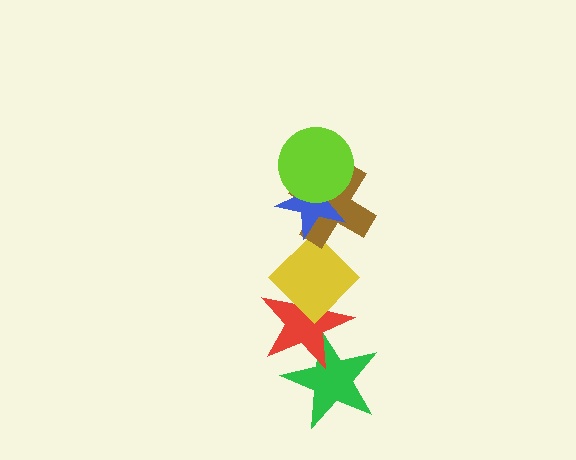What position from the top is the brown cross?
The brown cross is 3rd from the top.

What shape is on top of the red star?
The yellow diamond is on top of the red star.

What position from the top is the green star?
The green star is 6th from the top.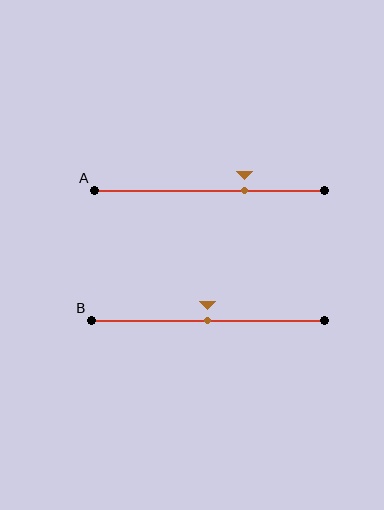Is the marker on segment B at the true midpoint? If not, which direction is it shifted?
Yes, the marker on segment B is at the true midpoint.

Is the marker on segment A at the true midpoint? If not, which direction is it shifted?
No, the marker on segment A is shifted to the right by about 16% of the segment length.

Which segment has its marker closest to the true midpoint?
Segment B has its marker closest to the true midpoint.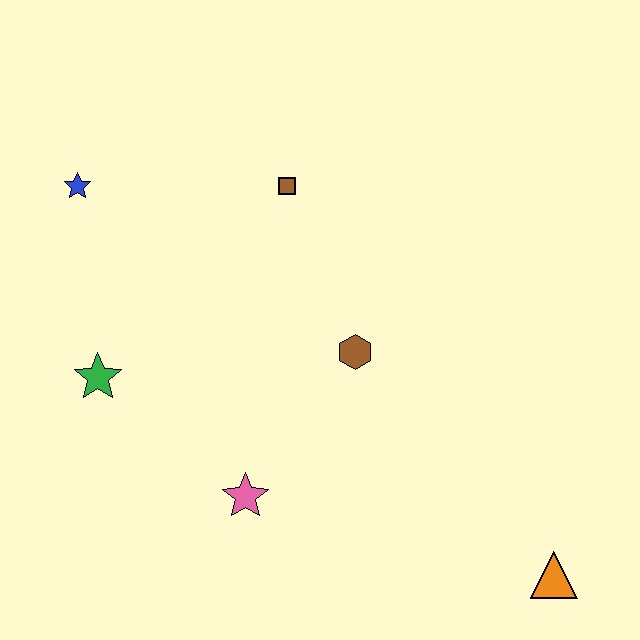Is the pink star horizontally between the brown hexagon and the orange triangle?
No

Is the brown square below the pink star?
No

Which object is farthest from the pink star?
The blue star is farthest from the pink star.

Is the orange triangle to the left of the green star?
No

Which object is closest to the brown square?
The brown hexagon is closest to the brown square.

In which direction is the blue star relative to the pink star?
The blue star is above the pink star.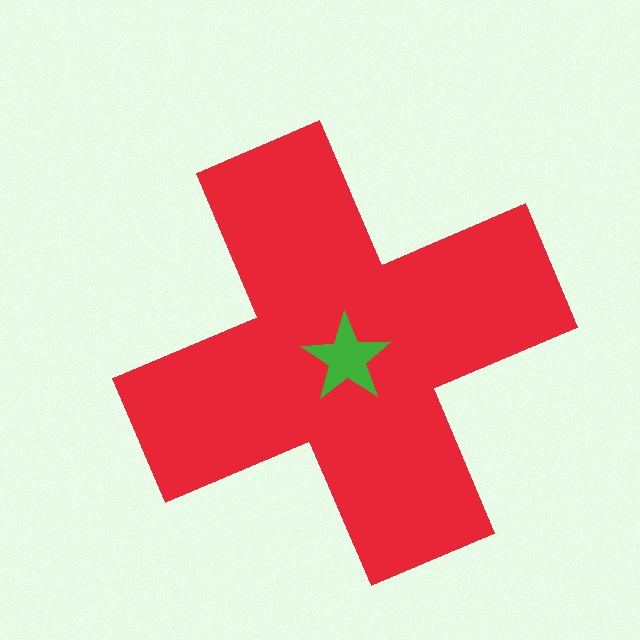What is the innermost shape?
The green star.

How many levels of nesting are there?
2.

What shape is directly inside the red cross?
The green star.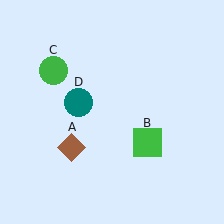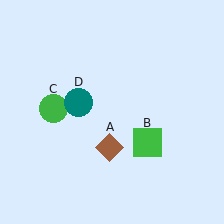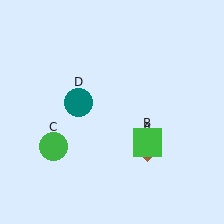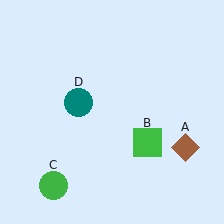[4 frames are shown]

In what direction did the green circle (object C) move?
The green circle (object C) moved down.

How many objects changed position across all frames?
2 objects changed position: brown diamond (object A), green circle (object C).